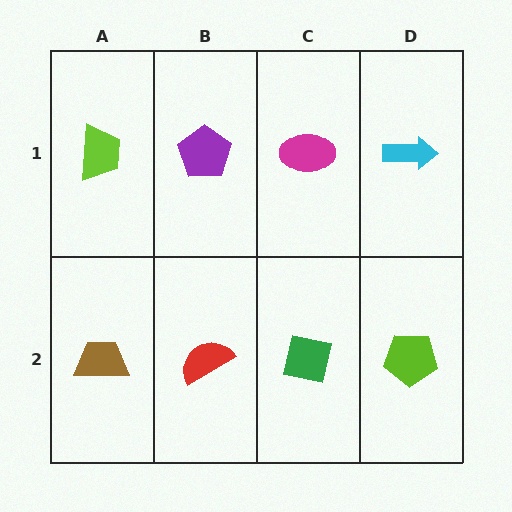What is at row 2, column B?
A red semicircle.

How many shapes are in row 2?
4 shapes.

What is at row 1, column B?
A purple pentagon.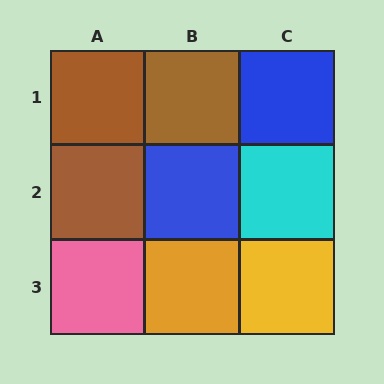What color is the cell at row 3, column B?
Orange.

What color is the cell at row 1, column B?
Brown.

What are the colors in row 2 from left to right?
Brown, blue, cyan.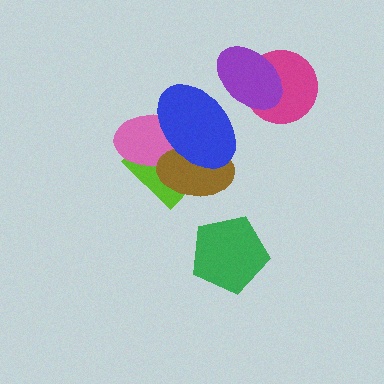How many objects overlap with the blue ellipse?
4 objects overlap with the blue ellipse.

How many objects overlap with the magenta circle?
1 object overlaps with the magenta circle.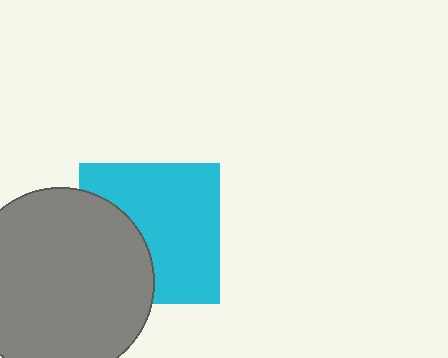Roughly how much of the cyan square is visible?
Most of it is visible (roughly 65%).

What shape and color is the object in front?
The object in front is a gray circle.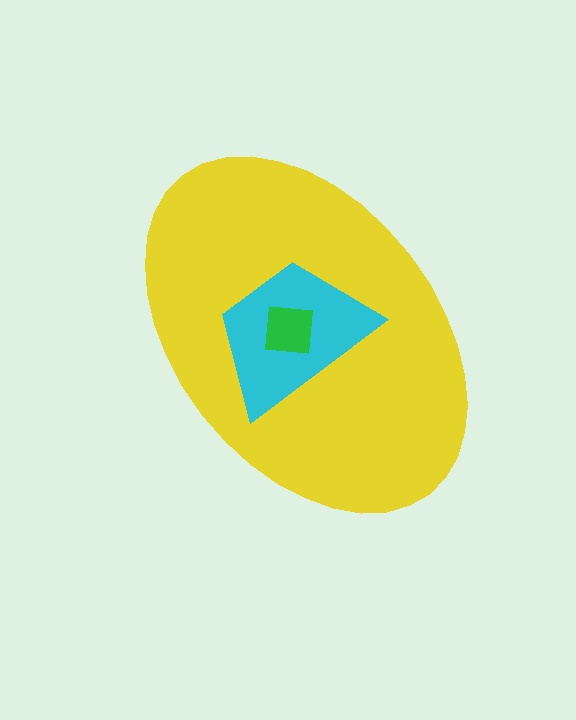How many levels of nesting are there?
3.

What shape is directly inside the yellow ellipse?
The cyan trapezoid.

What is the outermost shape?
The yellow ellipse.